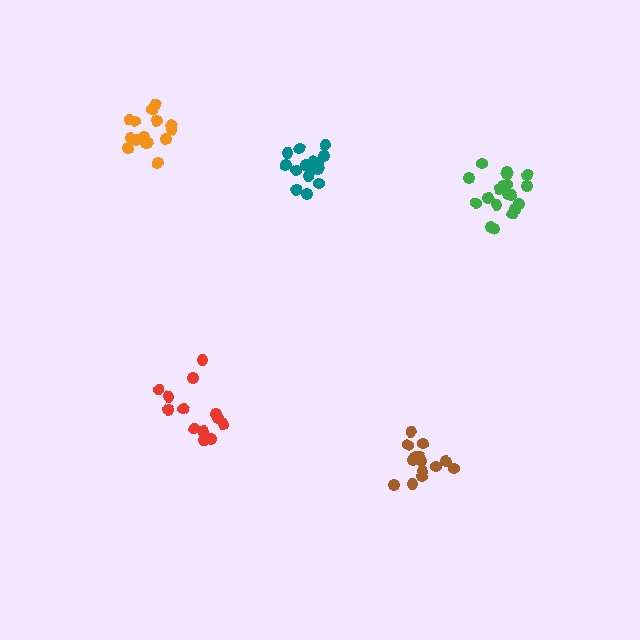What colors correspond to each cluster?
The clusters are colored: brown, teal, green, orange, red.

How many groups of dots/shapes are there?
There are 5 groups.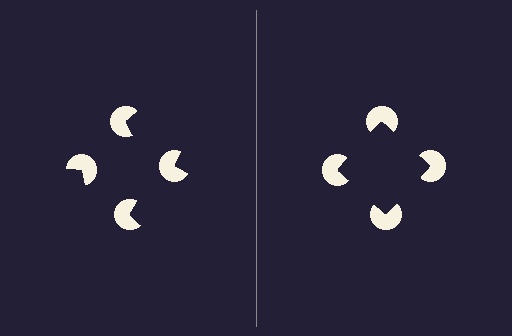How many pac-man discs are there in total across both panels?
8 — 4 on each side.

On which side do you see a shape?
An illusory square appears on the right side. On the left side the wedge cuts are rotated, so no coherent shape forms.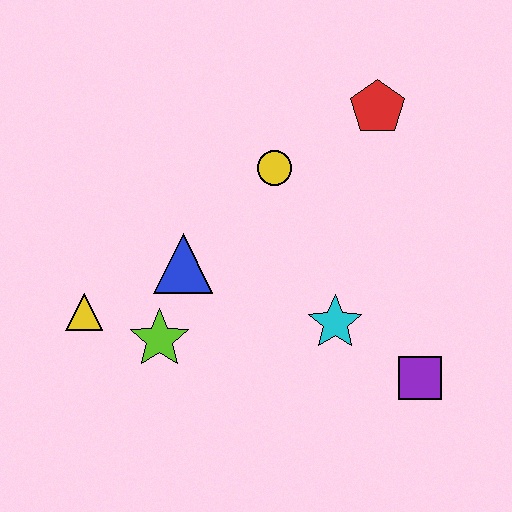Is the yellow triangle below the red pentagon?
Yes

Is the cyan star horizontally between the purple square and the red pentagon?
No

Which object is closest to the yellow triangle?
The lime star is closest to the yellow triangle.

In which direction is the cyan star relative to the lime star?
The cyan star is to the right of the lime star.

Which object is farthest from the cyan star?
The yellow triangle is farthest from the cyan star.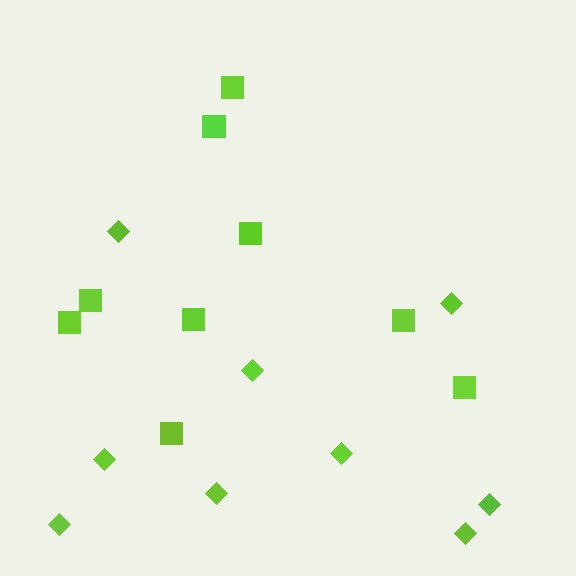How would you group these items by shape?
There are 2 groups: one group of diamonds (9) and one group of squares (9).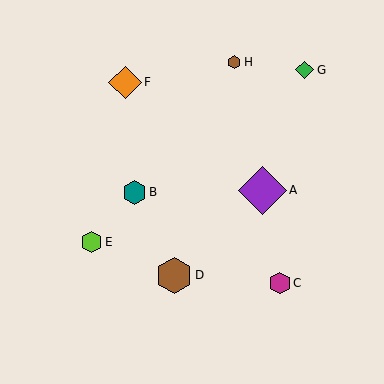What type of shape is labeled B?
Shape B is a teal hexagon.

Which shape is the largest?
The purple diamond (labeled A) is the largest.